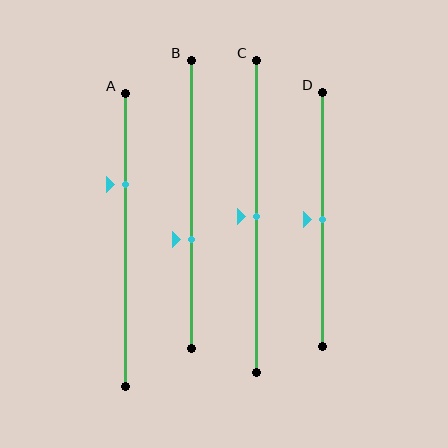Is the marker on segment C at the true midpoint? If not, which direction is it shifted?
Yes, the marker on segment C is at the true midpoint.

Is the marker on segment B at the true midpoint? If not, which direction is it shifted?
No, the marker on segment B is shifted downward by about 12% of the segment length.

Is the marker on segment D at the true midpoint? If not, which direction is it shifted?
Yes, the marker on segment D is at the true midpoint.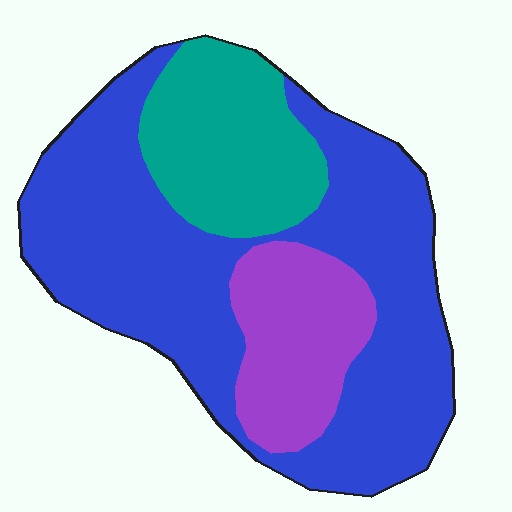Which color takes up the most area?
Blue, at roughly 60%.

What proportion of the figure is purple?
Purple covers 17% of the figure.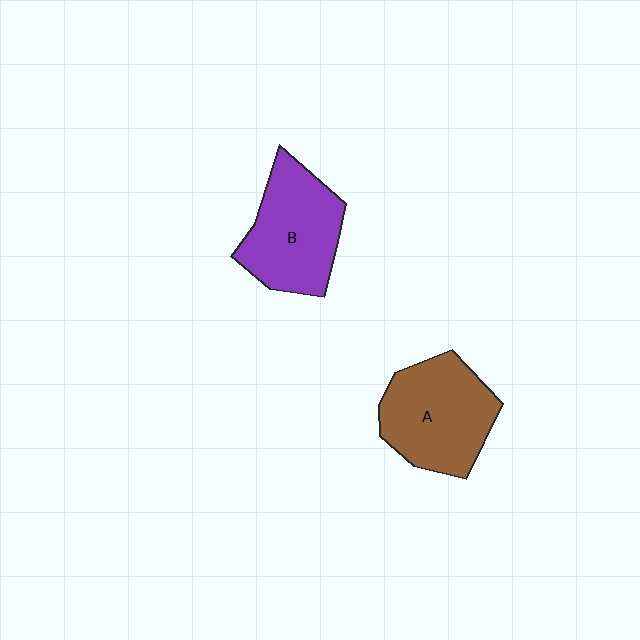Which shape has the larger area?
Shape A (brown).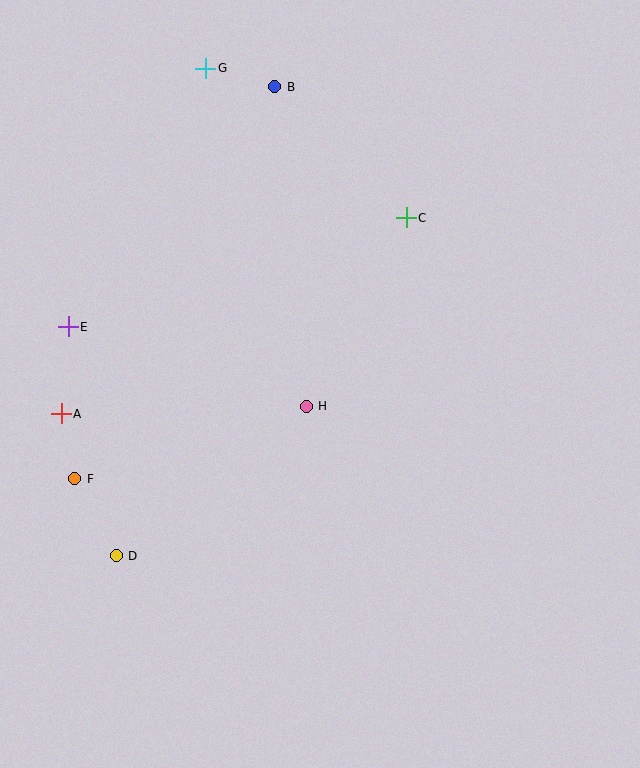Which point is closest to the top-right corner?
Point C is closest to the top-right corner.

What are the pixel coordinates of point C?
Point C is at (406, 218).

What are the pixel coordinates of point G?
Point G is at (206, 68).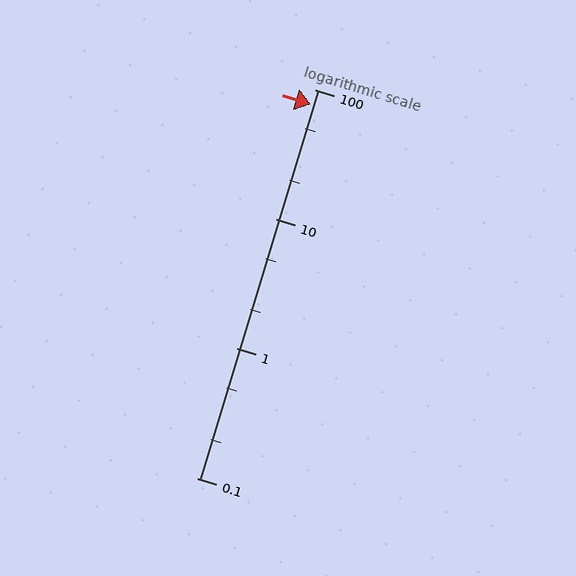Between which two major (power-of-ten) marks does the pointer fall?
The pointer is between 10 and 100.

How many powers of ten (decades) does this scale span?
The scale spans 3 decades, from 0.1 to 100.